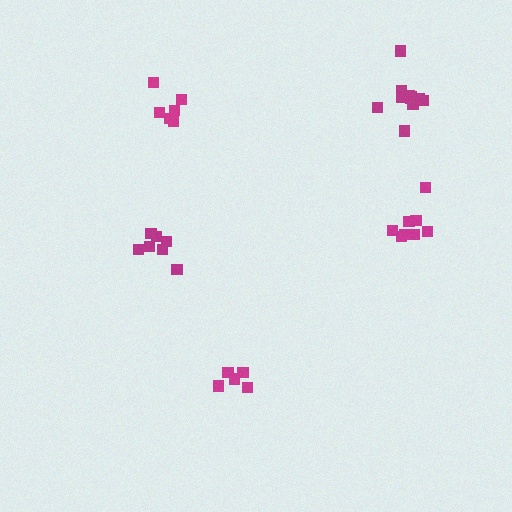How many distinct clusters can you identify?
There are 5 distinct clusters.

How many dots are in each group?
Group 1: 8 dots, Group 2: 7 dots, Group 3: 11 dots, Group 4: 6 dots, Group 5: 5 dots (37 total).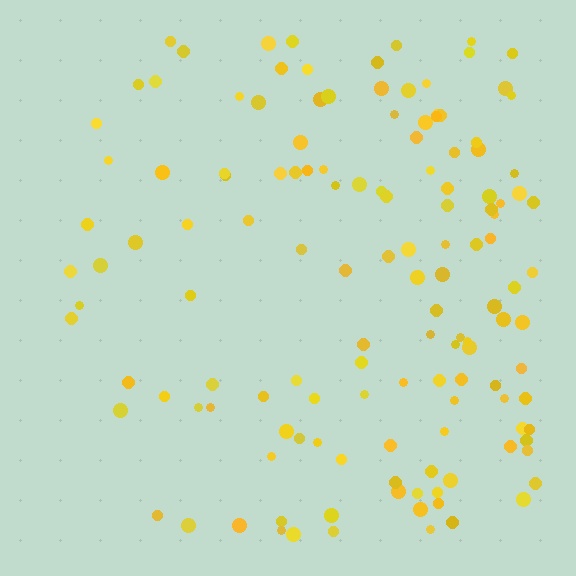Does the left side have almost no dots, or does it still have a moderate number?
Still a moderate number, just noticeably fewer than the right.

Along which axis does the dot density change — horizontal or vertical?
Horizontal.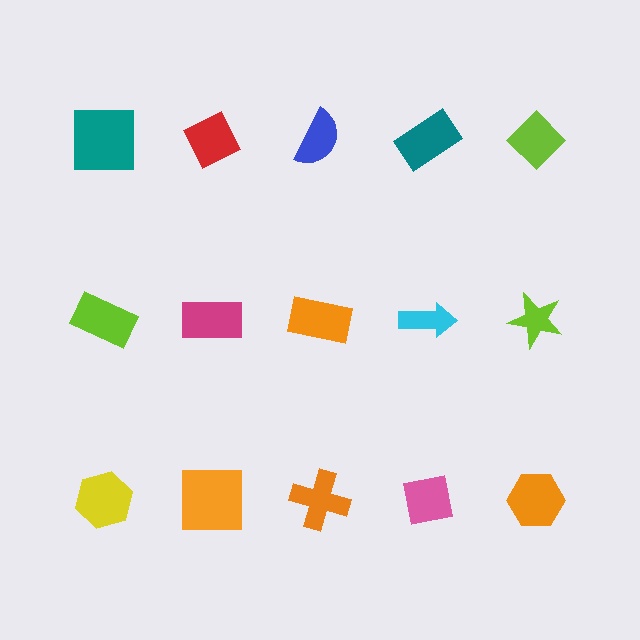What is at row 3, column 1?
A yellow hexagon.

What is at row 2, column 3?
An orange rectangle.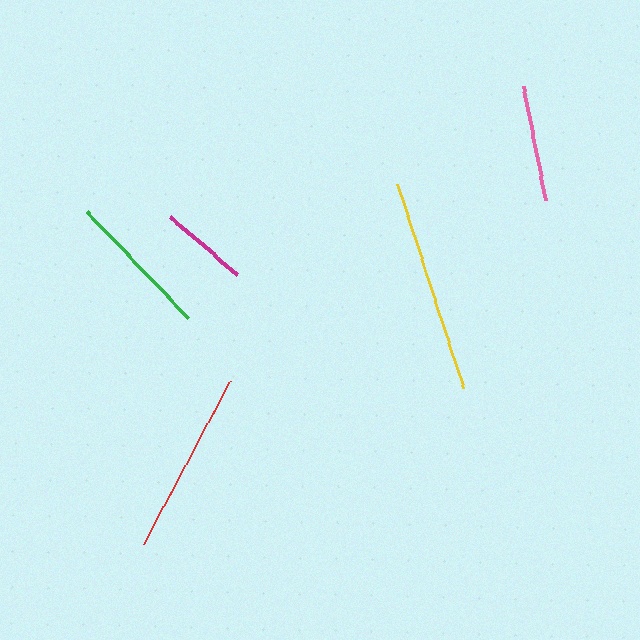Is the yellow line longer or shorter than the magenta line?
The yellow line is longer than the magenta line.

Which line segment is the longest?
The yellow line is the longest at approximately 215 pixels.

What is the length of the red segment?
The red segment is approximately 184 pixels long.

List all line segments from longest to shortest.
From longest to shortest: yellow, red, green, pink, magenta.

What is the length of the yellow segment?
The yellow segment is approximately 215 pixels long.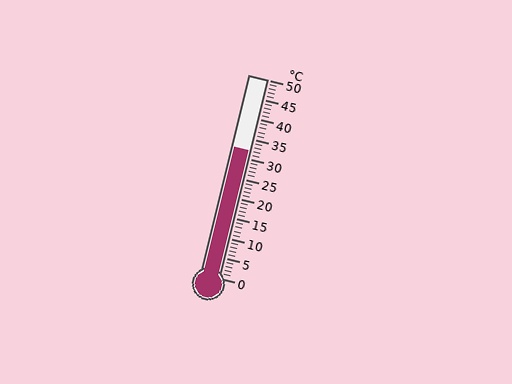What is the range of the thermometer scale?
The thermometer scale ranges from 0°C to 50°C.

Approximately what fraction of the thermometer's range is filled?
The thermometer is filled to approximately 65% of its range.